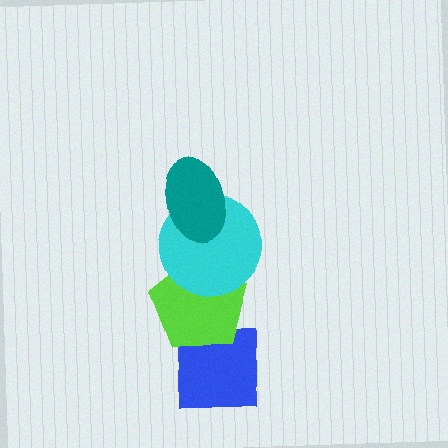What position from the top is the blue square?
The blue square is 4th from the top.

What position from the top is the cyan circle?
The cyan circle is 2nd from the top.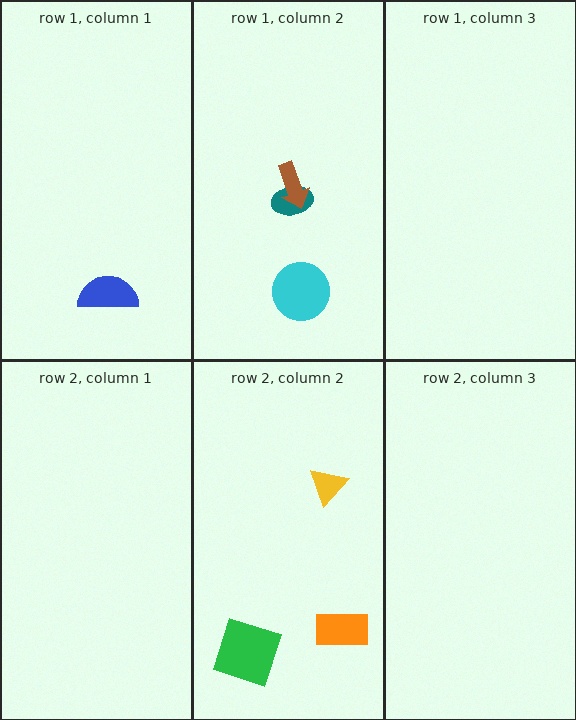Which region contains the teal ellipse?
The row 1, column 2 region.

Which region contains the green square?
The row 2, column 2 region.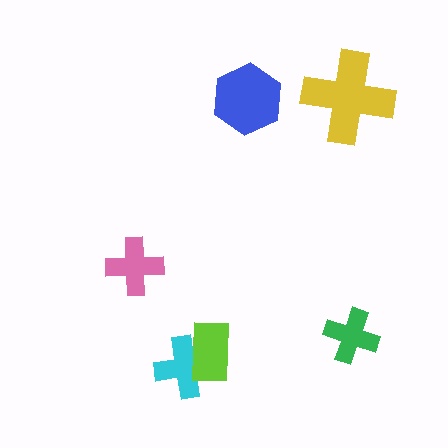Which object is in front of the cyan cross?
The lime rectangle is in front of the cyan cross.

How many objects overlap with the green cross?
0 objects overlap with the green cross.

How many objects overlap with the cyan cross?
1 object overlaps with the cyan cross.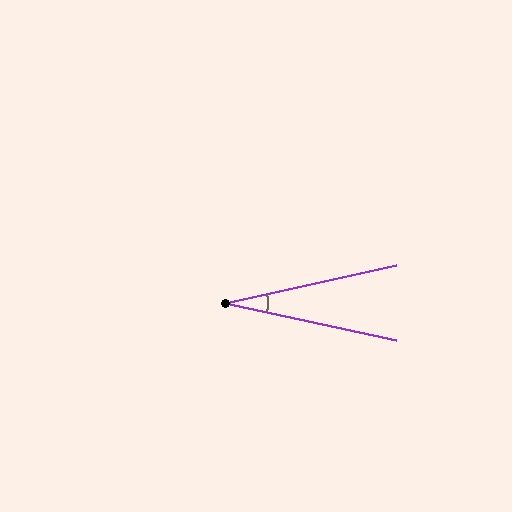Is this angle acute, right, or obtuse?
It is acute.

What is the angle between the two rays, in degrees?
Approximately 25 degrees.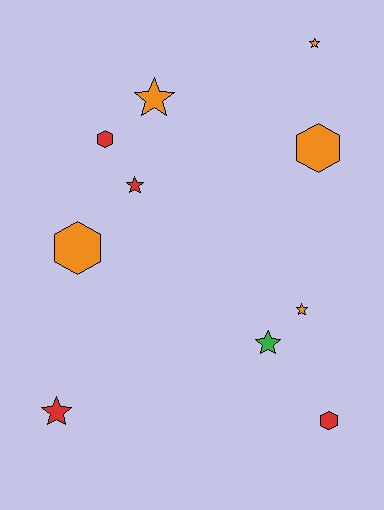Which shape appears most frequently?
Star, with 6 objects.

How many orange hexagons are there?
There are 2 orange hexagons.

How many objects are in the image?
There are 10 objects.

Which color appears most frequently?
Orange, with 5 objects.